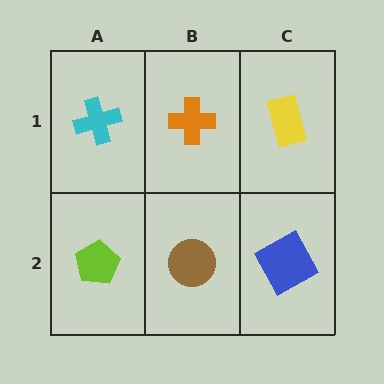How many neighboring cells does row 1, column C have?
2.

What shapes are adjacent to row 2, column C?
A yellow rectangle (row 1, column C), a brown circle (row 2, column B).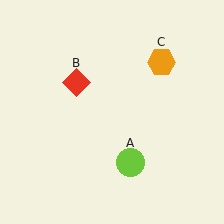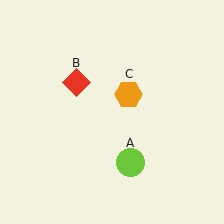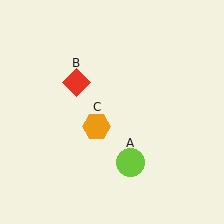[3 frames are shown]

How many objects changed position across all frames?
1 object changed position: orange hexagon (object C).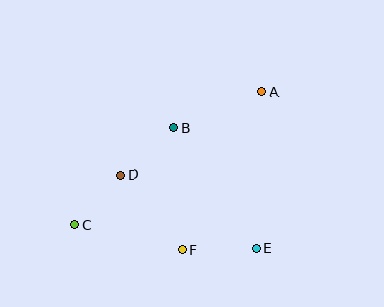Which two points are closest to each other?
Points C and D are closest to each other.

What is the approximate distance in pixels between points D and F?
The distance between D and F is approximately 97 pixels.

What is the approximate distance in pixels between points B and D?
The distance between B and D is approximately 70 pixels.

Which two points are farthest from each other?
Points A and C are farthest from each other.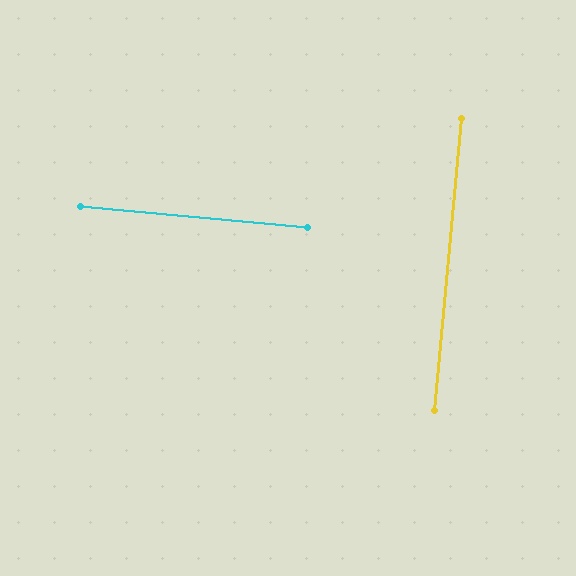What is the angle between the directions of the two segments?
Approximately 90 degrees.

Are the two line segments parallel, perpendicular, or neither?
Perpendicular — they meet at approximately 90°.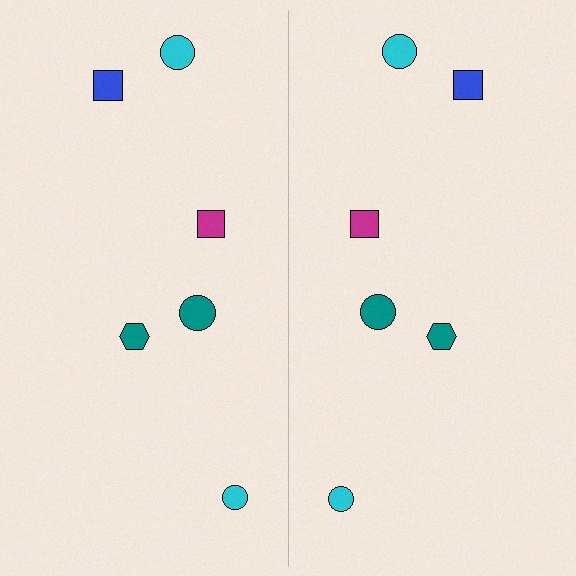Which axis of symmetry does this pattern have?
The pattern has a vertical axis of symmetry running through the center of the image.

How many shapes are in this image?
There are 12 shapes in this image.